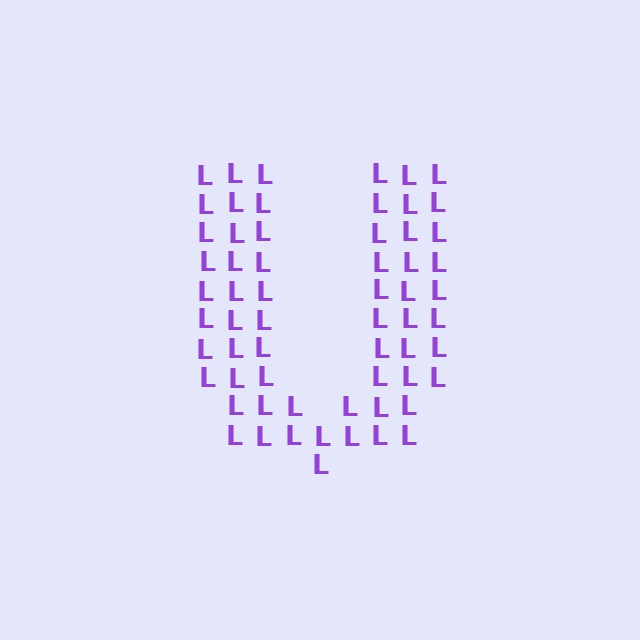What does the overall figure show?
The overall figure shows the letter U.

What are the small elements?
The small elements are letter L's.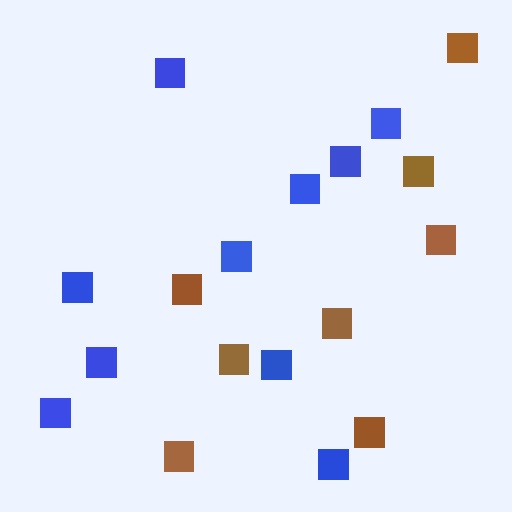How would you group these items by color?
There are 2 groups: one group of brown squares (8) and one group of blue squares (10).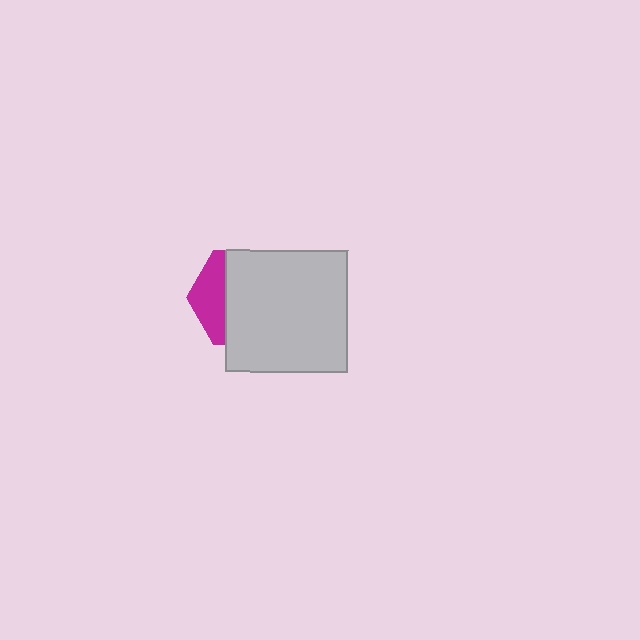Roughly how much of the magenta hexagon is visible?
A small part of it is visible (roughly 32%).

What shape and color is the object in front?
The object in front is a light gray square.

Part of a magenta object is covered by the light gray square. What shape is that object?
It is a hexagon.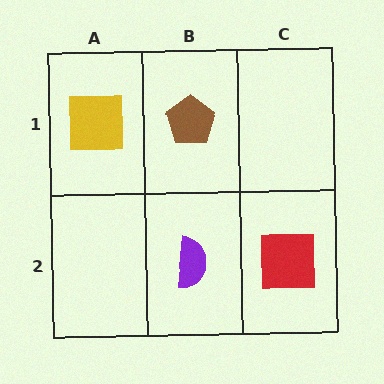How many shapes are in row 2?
2 shapes.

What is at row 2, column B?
A purple semicircle.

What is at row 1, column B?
A brown pentagon.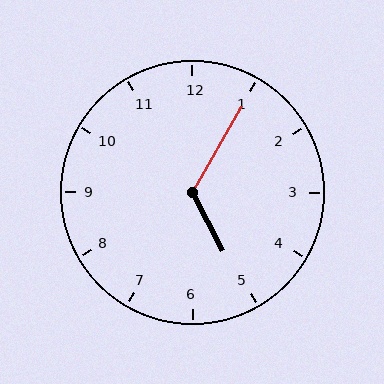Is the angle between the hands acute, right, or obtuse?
It is obtuse.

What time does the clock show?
5:05.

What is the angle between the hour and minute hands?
Approximately 122 degrees.